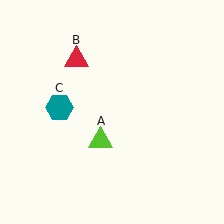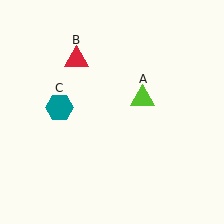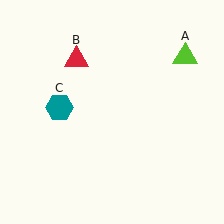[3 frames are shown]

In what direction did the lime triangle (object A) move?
The lime triangle (object A) moved up and to the right.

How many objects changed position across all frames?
1 object changed position: lime triangle (object A).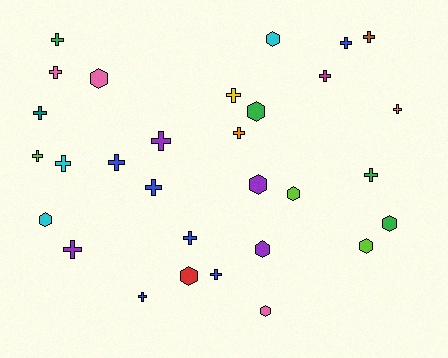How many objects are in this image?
There are 30 objects.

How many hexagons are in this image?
There are 11 hexagons.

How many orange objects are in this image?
There are 2 orange objects.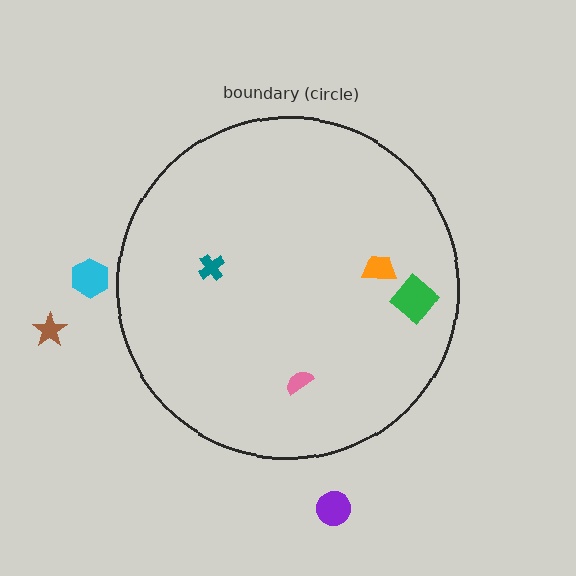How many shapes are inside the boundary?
4 inside, 3 outside.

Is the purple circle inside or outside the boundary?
Outside.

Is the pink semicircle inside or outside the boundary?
Inside.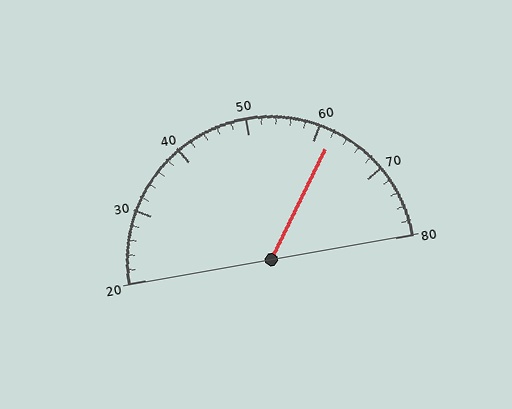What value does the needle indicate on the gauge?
The needle indicates approximately 62.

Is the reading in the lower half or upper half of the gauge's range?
The reading is in the upper half of the range (20 to 80).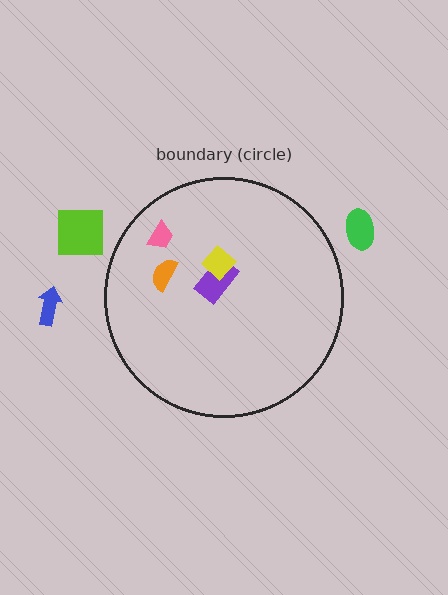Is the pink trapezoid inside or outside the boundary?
Inside.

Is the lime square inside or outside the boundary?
Outside.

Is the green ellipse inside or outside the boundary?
Outside.